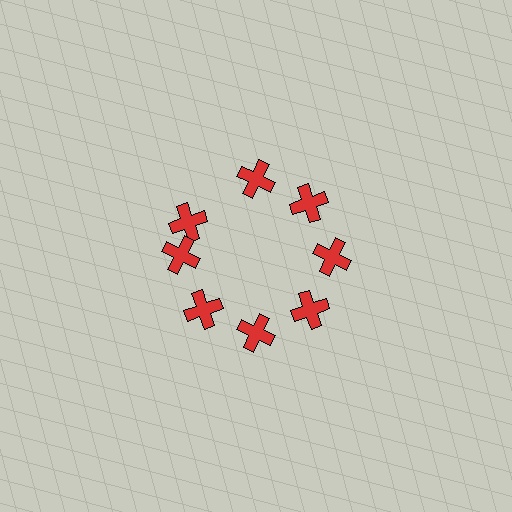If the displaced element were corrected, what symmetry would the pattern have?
It would have 8-fold rotational symmetry — the pattern would map onto itself every 45 degrees.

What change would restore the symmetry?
The symmetry would be restored by rotating it back into even spacing with its neighbors so that all 8 crosses sit at equal angles and equal distance from the center.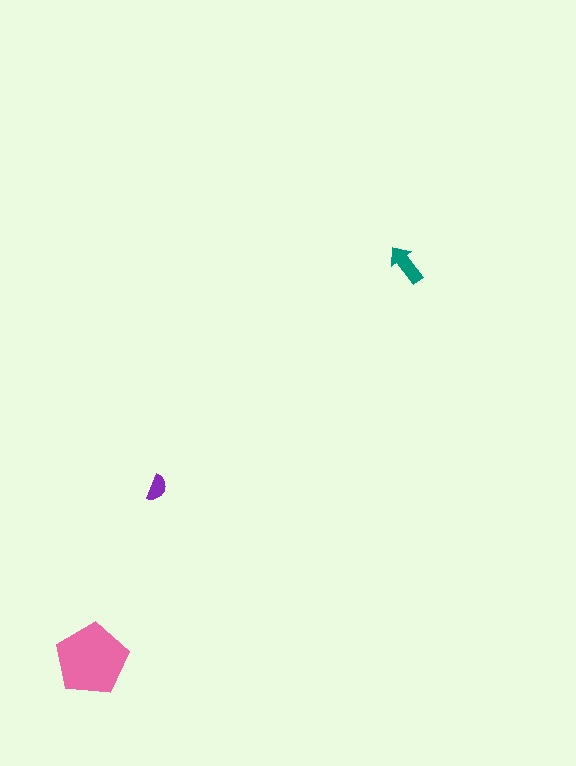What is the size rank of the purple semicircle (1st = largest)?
3rd.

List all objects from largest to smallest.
The pink pentagon, the teal arrow, the purple semicircle.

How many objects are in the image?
There are 3 objects in the image.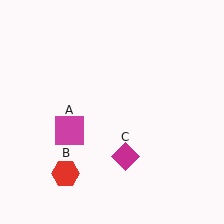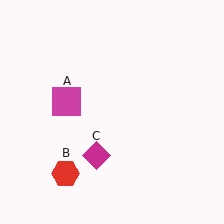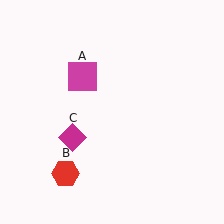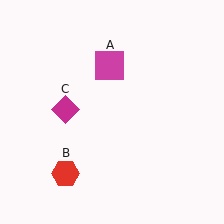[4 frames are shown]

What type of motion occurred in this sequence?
The magenta square (object A), magenta diamond (object C) rotated clockwise around the center of the scene.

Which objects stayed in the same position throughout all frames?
Red hexagon (object B) remained stationary.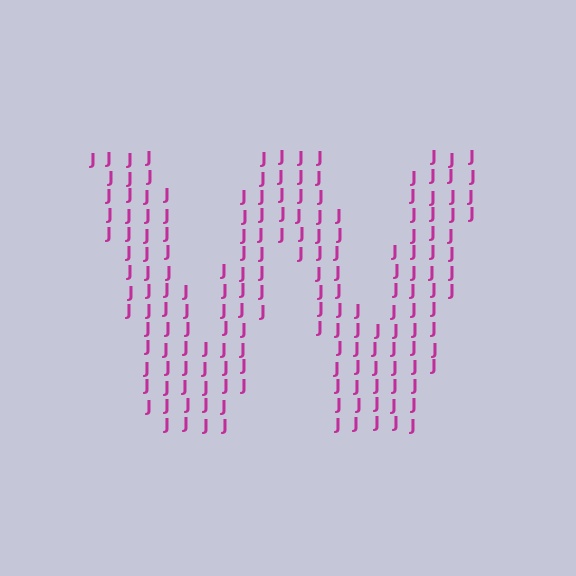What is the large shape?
The large shape is the letter W.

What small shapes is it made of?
It is made of small letter J's.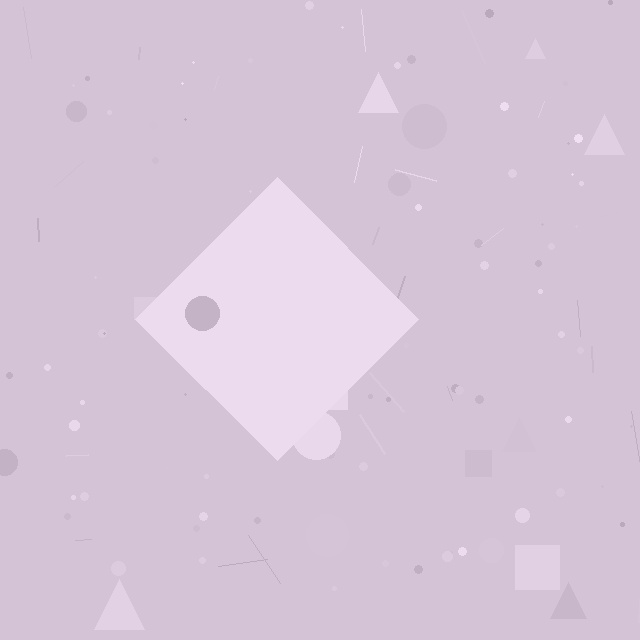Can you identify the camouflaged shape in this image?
The camouflaged shape is a diamond.